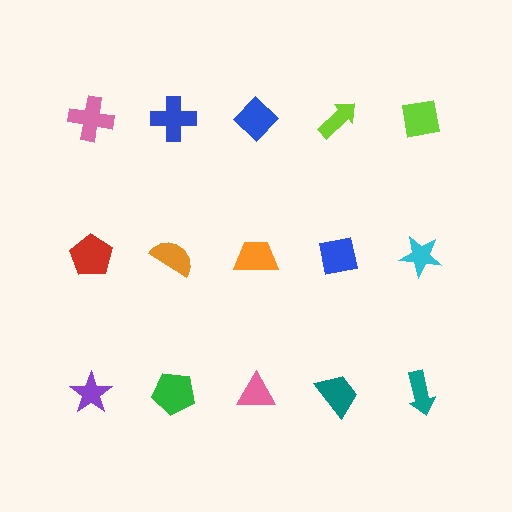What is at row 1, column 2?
A blue cross.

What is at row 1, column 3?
A blue diamond.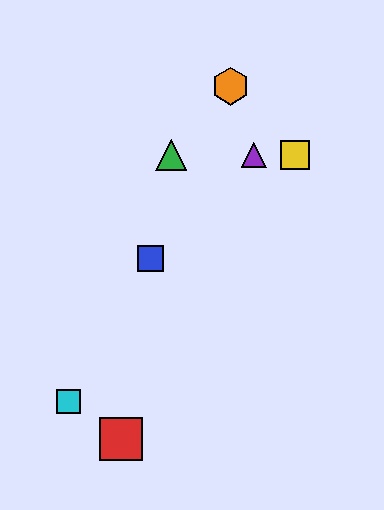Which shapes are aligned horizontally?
The green triangle, the yellow square, the purple triangle are aligned horizontally.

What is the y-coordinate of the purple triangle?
The purple triangle is at y≈155.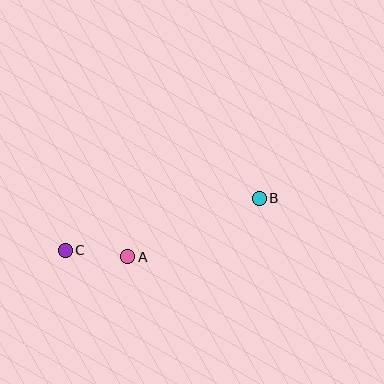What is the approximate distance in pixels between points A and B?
The distance between A and B is approximately 144 pixels.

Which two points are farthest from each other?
Points B and C are farthest from each other.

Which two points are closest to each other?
Points A and C are closest to each other.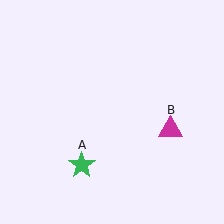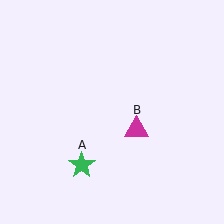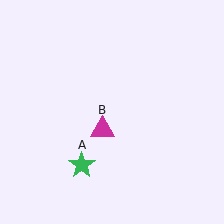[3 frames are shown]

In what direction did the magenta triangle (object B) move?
The magenta triangle (object B) moved left.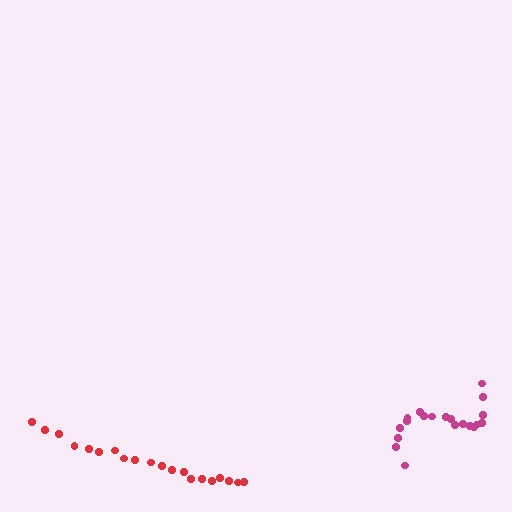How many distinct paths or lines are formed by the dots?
There are 2 distinct paths.